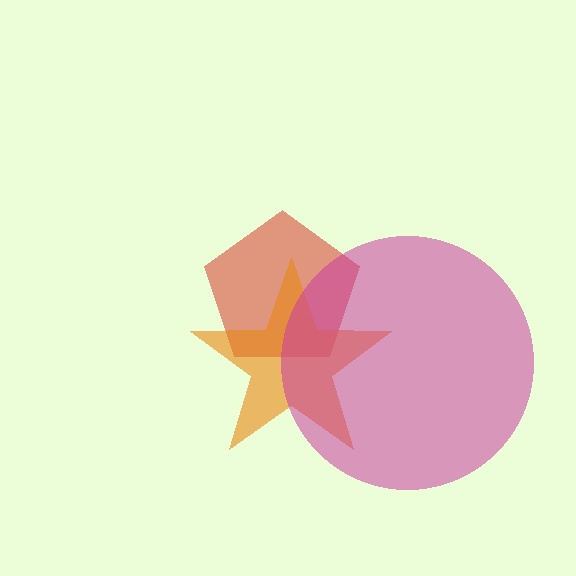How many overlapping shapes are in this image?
There are 3 overlapping shapes in the image.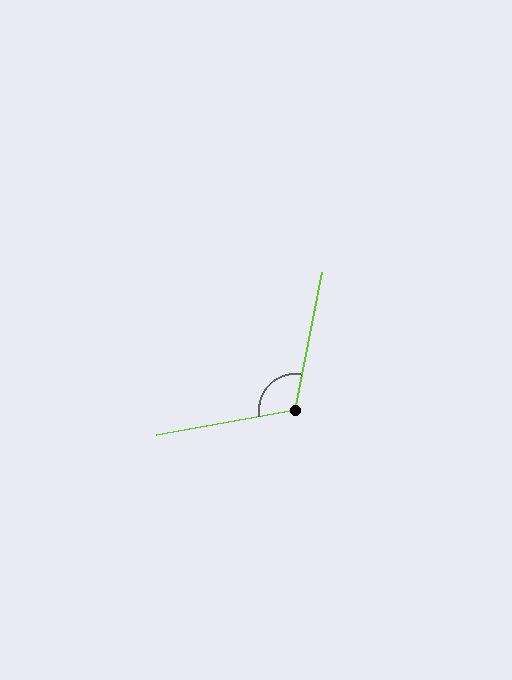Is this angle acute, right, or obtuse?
It is obtuse.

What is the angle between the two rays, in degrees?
Approximately 111 degrees.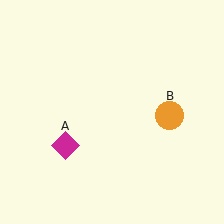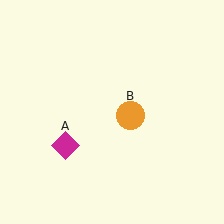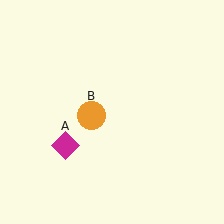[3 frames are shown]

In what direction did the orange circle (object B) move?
The orange circle (object B) moved left.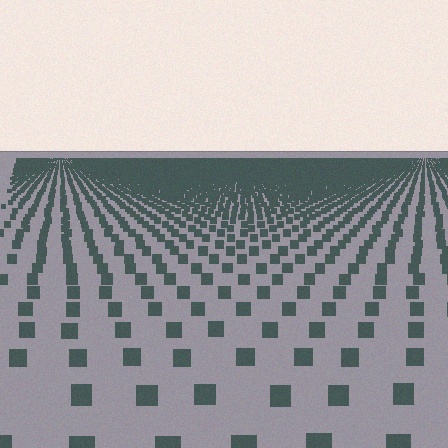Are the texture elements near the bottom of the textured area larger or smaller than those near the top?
Larger. Near the bottom, elements are closer to the viewer and appear at a bigger on-screen size.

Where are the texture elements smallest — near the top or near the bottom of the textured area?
Near the top.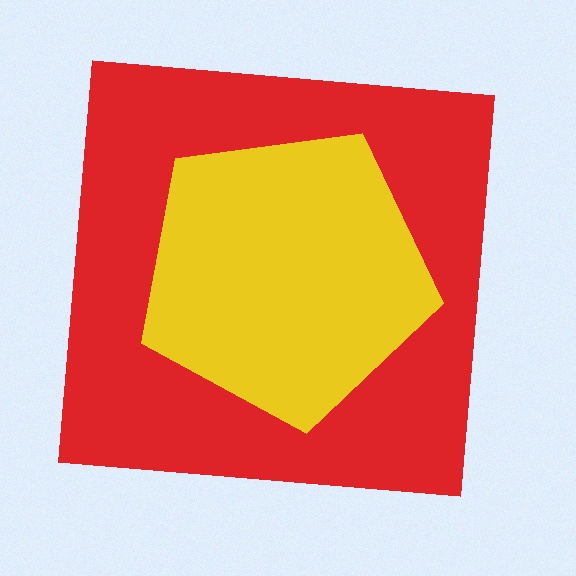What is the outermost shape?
The red square.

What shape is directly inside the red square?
The yellow pentagon.